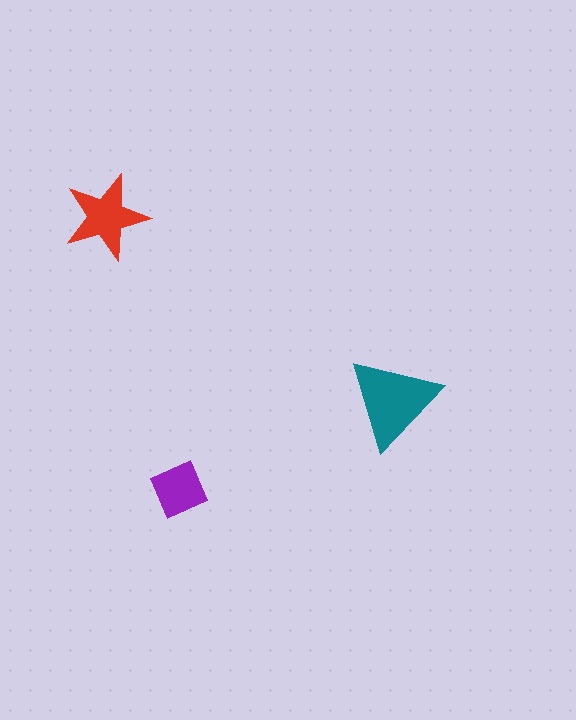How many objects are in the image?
There are 3 objects in the image.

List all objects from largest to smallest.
The teal triangle, the red star, the purple diamond.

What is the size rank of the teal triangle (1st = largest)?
1st.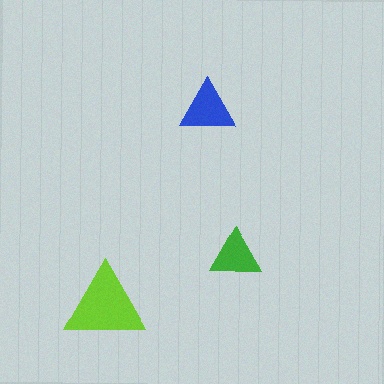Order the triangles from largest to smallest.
the lime one, the blue one, the green one.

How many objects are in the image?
There are 3 objects in the image.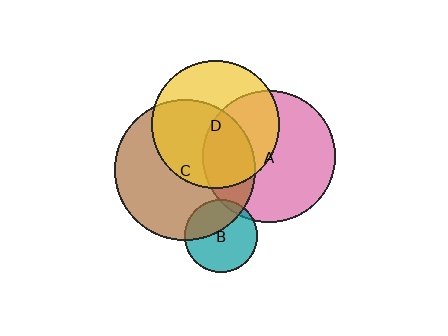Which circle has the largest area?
Circle C (brown).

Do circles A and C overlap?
Yes.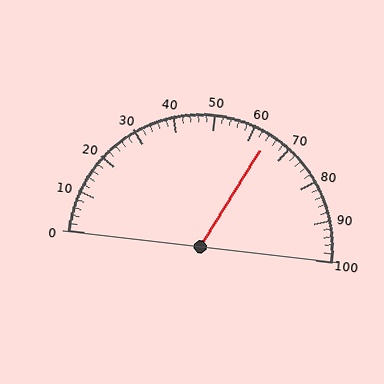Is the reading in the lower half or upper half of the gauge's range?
The reading is in the upper half of the range (0 to 100).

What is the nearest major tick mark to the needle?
The nearest major tick mark is 60.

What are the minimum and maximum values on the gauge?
The gauge ranges from 0 to 100.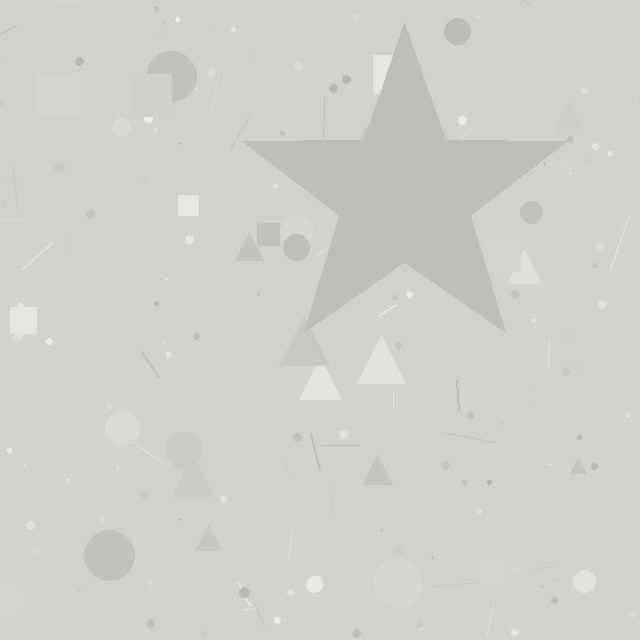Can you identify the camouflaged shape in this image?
The camouflaged shape is a star.